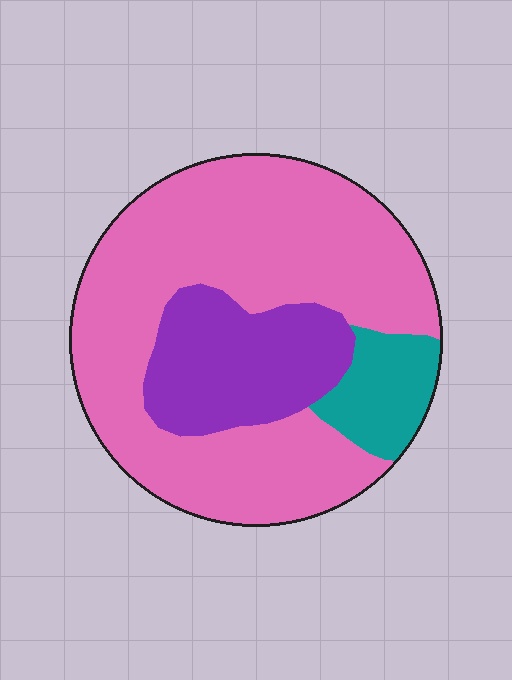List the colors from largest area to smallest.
From largest to smallest: pink, purple, teal.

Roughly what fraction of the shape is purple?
Purple covers 21% of the shape.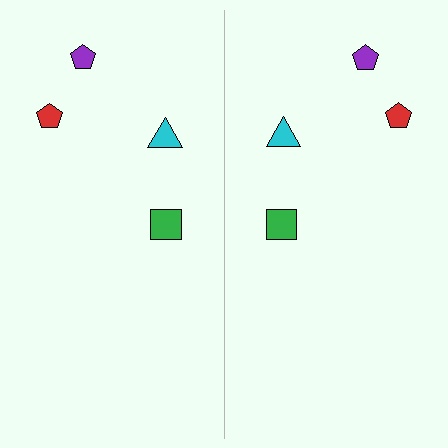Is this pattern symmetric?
Yes, this pattern has bilateral (reflection) symmetry.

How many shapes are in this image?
There are 8 shapes in this image.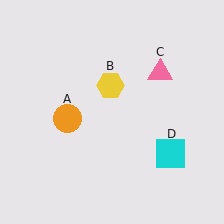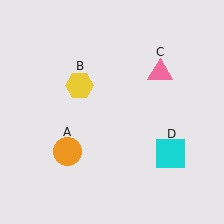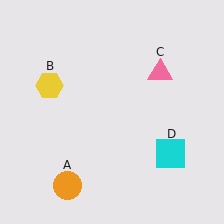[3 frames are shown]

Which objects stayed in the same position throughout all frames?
Pink triangle (object C) and cyan square (object D) remained stationary.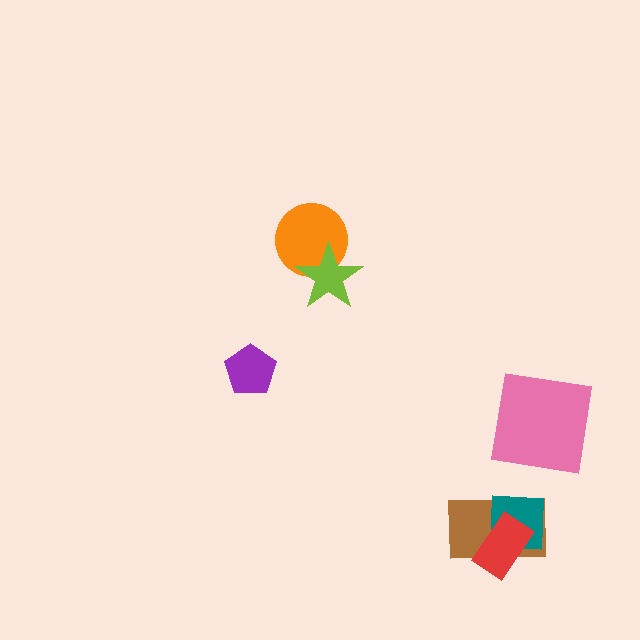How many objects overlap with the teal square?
2 objects overlap with the teal square.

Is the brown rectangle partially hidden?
Yes, it is partially covered by another shape.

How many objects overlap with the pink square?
0 objects overlap with the pink square.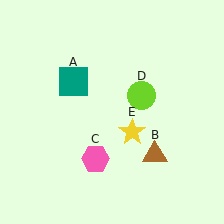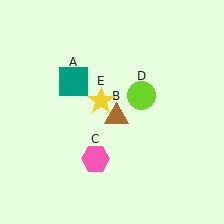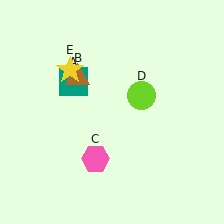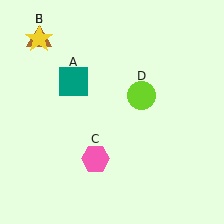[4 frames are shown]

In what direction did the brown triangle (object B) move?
The brown triangle (object B) moved up and to the left.